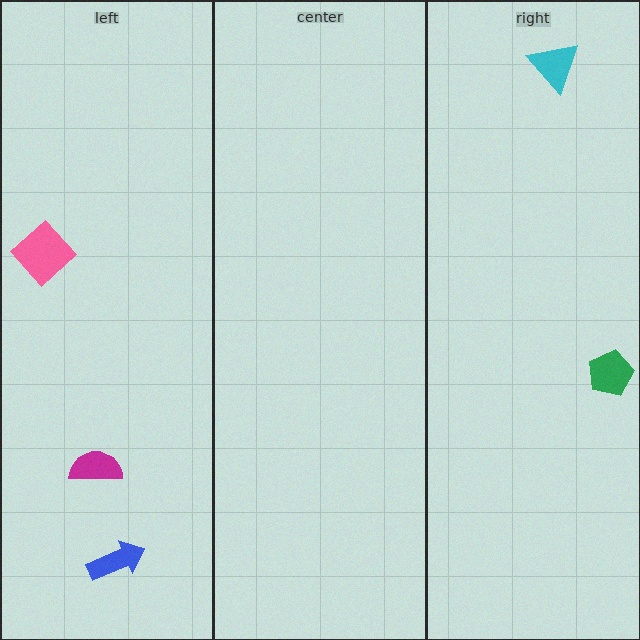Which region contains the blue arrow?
The left region.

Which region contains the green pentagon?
The right region.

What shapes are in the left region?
The magenta semicircle, the blue arrow, the pink diamond.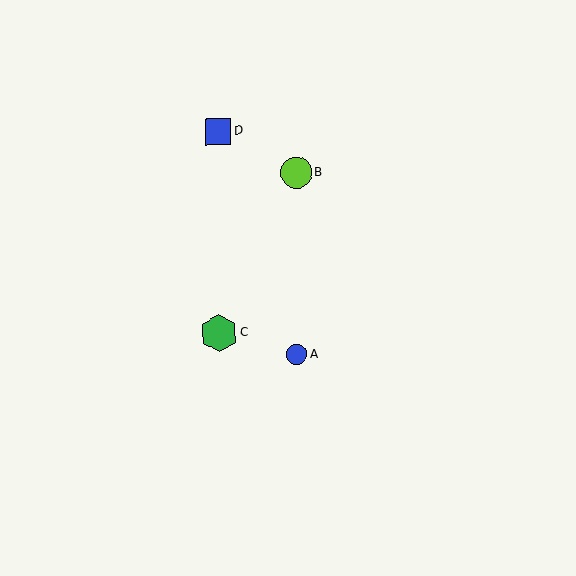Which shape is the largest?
The green hexagon (labeled C) is the largest.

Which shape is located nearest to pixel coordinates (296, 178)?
The lime circle (labeled B) at (296, 172) is nearest to that location.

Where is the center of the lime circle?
The center of the lime circle is at (296, 172).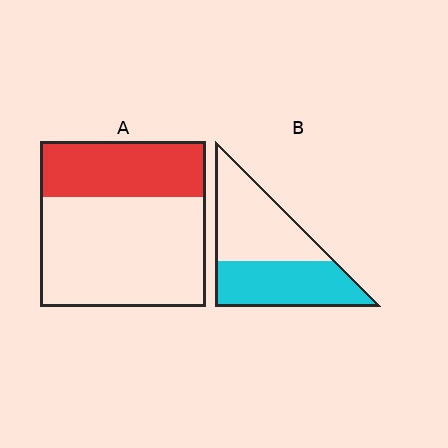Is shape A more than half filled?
No.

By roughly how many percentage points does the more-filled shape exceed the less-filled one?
By roughly 15 percentage points (B over A).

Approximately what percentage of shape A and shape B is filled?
A is approximately 35% and B is approximately 50%.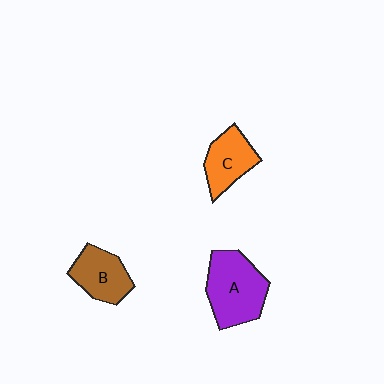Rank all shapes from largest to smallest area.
From largest to smallest: A (purple), B (brown), C (orange).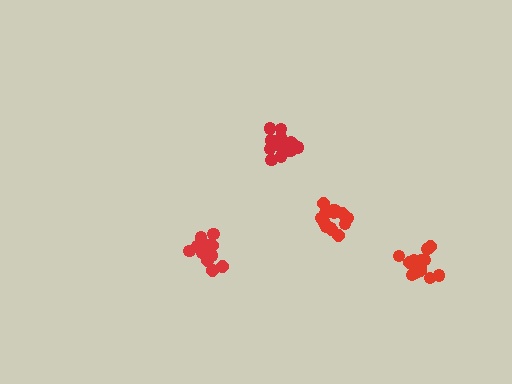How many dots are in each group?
Group 1: 13 dots, Group 2: 19 dots, Group 3: 16 dots, Group 4: 17 dots (65 total).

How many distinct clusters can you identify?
There are 4 distinct clusters.